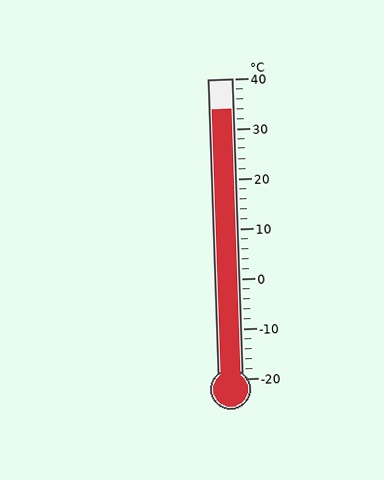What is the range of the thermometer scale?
The thermometer scale ranges from -20°C to 40°C.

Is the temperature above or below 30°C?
The temperature is above 30°C.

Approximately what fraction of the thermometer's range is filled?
The thermometer is filled to approximately 90% of its range.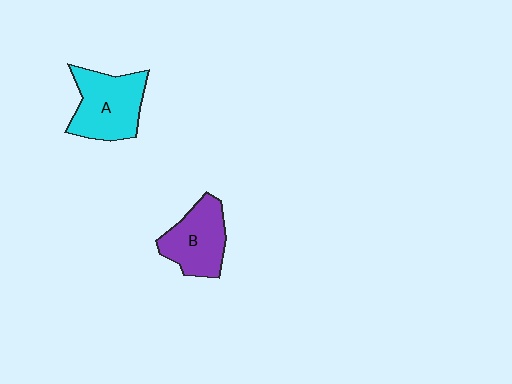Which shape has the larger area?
Shape A (cyan).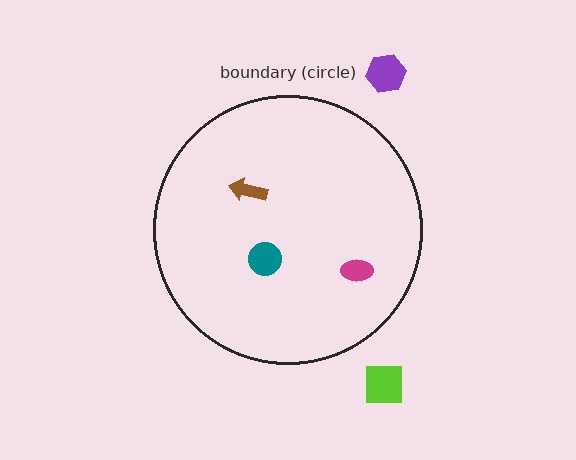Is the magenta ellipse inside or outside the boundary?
Inside.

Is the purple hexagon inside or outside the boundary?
Outside.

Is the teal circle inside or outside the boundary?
Inside.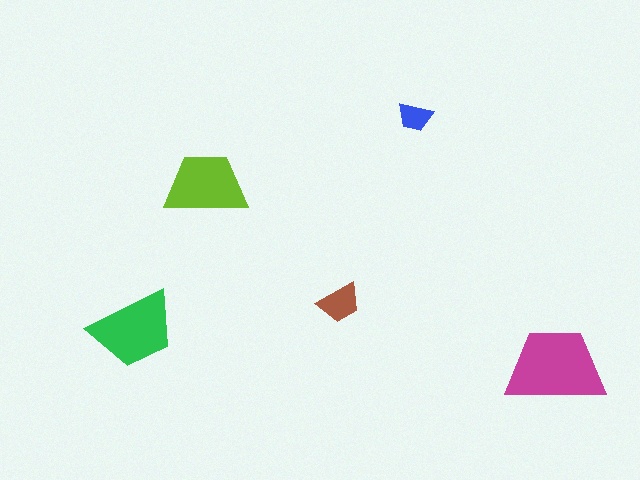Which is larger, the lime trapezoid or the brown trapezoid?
The lime one.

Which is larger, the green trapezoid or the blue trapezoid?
The green one.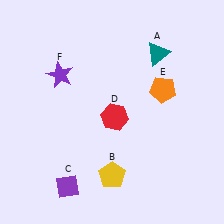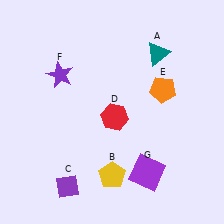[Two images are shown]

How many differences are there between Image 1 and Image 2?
There is 1 difference between the two images.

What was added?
A purple square (G) was added in Image 2.